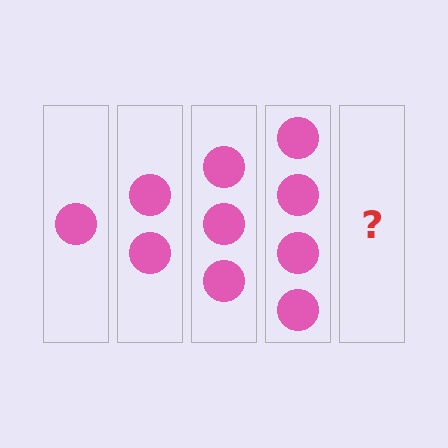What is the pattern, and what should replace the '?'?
The pattern is that each step adds one more circle. The '?' should be 5 circles.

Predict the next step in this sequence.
The next step is 5 circles.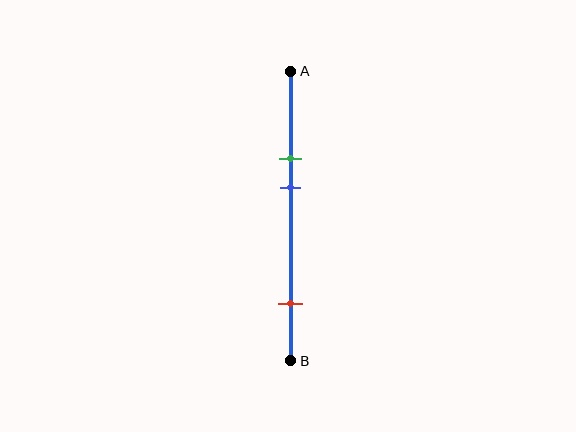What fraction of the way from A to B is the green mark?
The green mark is approximately 30% (0.3) of the way from A to B.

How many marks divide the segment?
There are 3 marks dividing the segment.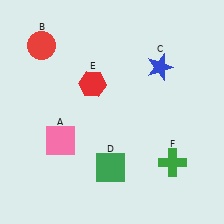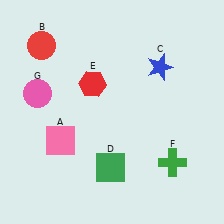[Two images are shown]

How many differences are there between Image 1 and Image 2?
There is 1 difference between the two images.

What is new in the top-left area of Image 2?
A pink circle (G) was added in the top-left area of Image 2.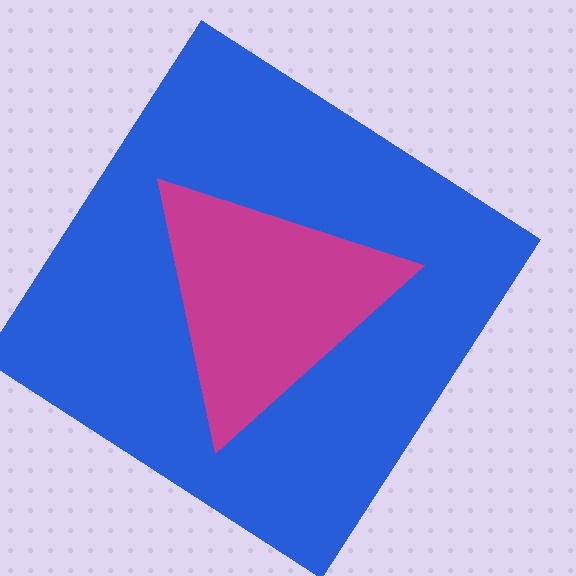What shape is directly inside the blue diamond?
The magenta triangle.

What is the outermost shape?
The blue diamond.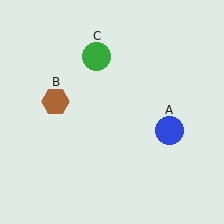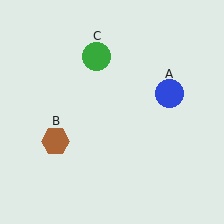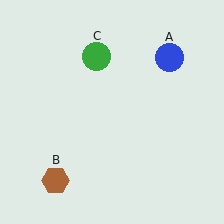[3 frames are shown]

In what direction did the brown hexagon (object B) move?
The brown hexagon (object B) moved down.